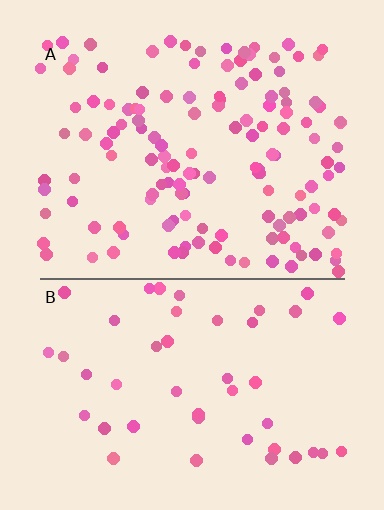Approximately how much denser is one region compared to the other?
Approximately 3.0× — region A over region B.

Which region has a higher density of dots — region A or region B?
A (the top).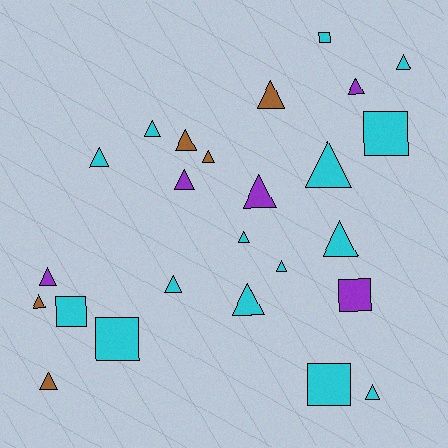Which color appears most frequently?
Cyan, with 15 objects.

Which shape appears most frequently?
Triangle, with 19 objects.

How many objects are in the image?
There are 25 objects.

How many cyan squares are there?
There are 5 cyan squares.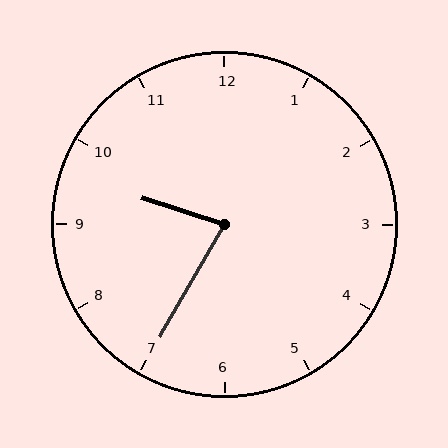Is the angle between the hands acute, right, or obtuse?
It is acute.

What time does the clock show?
9:35.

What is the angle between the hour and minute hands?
Approximately 78 degrees.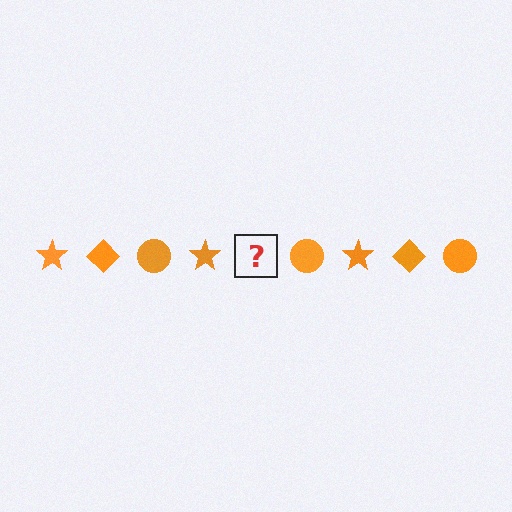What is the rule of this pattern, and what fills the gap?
The rule is that the pattern cycles through star, diamond, circle shapes in orange. The gap should be filled with an orange diamond.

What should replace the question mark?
The question mark should be replaced with an orange diamond.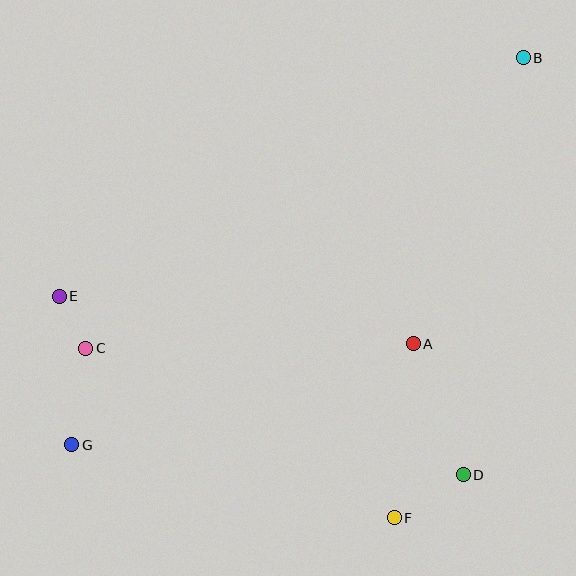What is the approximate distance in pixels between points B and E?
The distance between B and E is approximately 521 pixels.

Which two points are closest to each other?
Points C and E are closest to each other.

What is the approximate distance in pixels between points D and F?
The distance between D and F is approximately 81 pixels.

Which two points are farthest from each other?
Points B and G are farthest from each other.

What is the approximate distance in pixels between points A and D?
The distance between A and D is approximately 140 pixels.